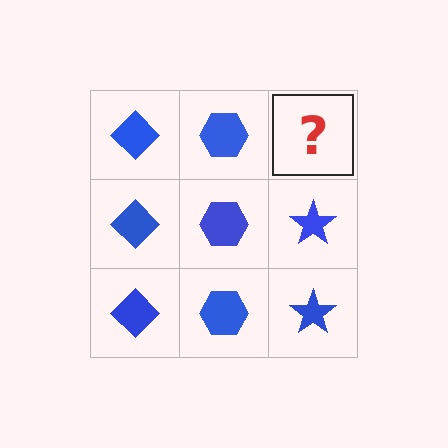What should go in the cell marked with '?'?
The missing cell should contain a blue star.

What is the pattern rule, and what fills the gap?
The rule is that each column has a consistent shape. The gap should be filled with a blue star.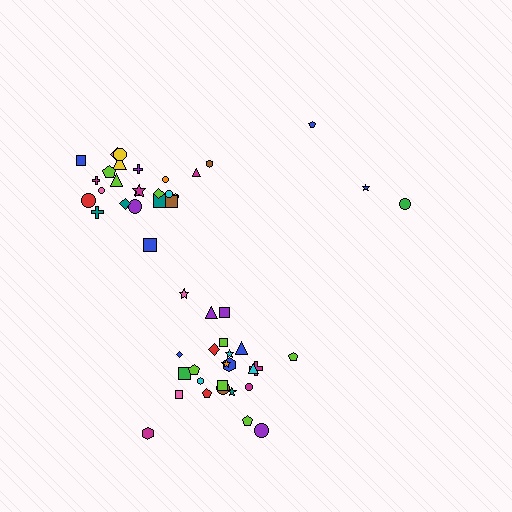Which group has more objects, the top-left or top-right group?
The top-left group.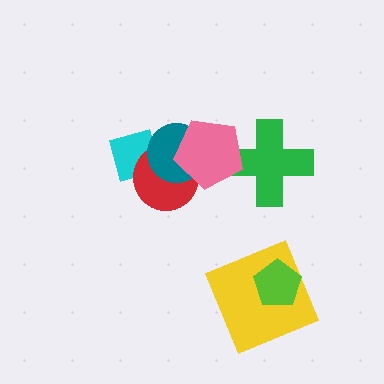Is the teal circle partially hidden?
Yes, it is partially covered by another shape.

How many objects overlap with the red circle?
3 objects overlap with the red circle.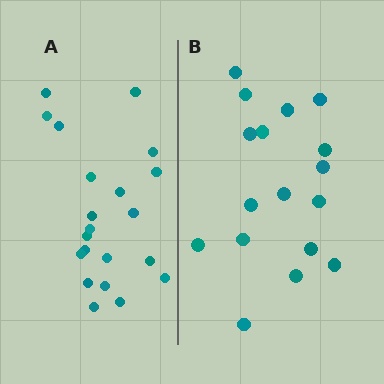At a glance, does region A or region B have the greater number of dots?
Region A (the left region) has more dots.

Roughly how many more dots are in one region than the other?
Region A has about 4 more dots than region B.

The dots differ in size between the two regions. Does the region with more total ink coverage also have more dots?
No. Region B has more total ink coverage because its dots are larger, but region A actually contains more individual dots. Total area can be misleading — the number of items is what matters here.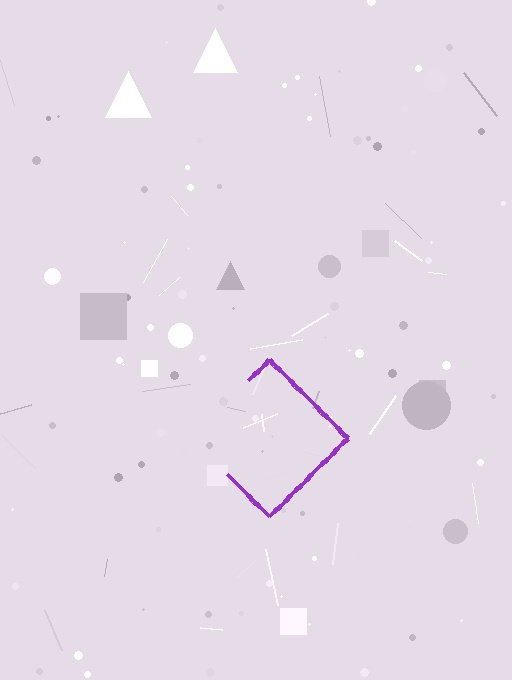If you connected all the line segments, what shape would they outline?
They would outline a diamond.